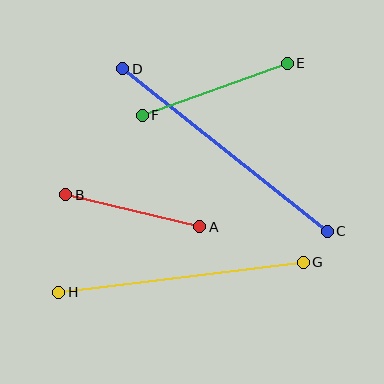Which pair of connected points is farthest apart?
Points C and D are farthest apart.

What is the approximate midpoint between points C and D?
The midpoint is at approximately (225, 150) pixels.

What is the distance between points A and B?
The distance is approximately 138 pixels.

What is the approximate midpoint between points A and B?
The midpoint is at approximately (133, 211) pixels.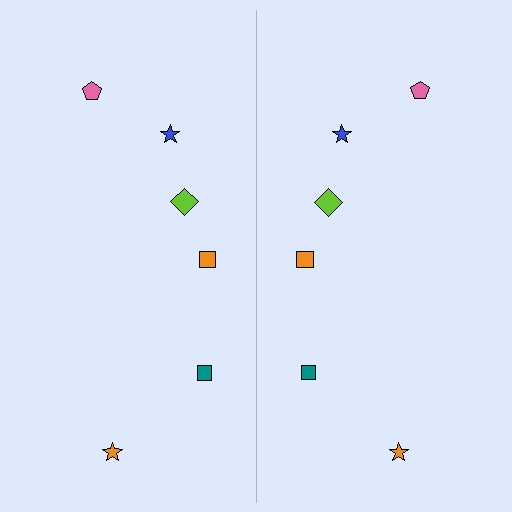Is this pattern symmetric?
Yes, this pattern has bilateral (reflection) symmetry.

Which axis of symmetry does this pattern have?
The pattern has a vertical axis of symmetry running through the center of the image.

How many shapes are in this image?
There are 12 shapes in this image.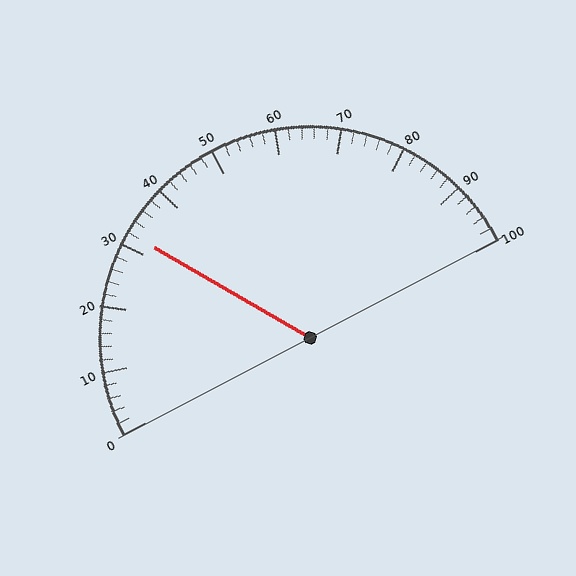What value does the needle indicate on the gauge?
The needle indicates approximately 32.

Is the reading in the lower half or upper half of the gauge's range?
The reading is in the lower half of the range (0 to 100).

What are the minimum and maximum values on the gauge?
The gauge ranges from 0 to 100.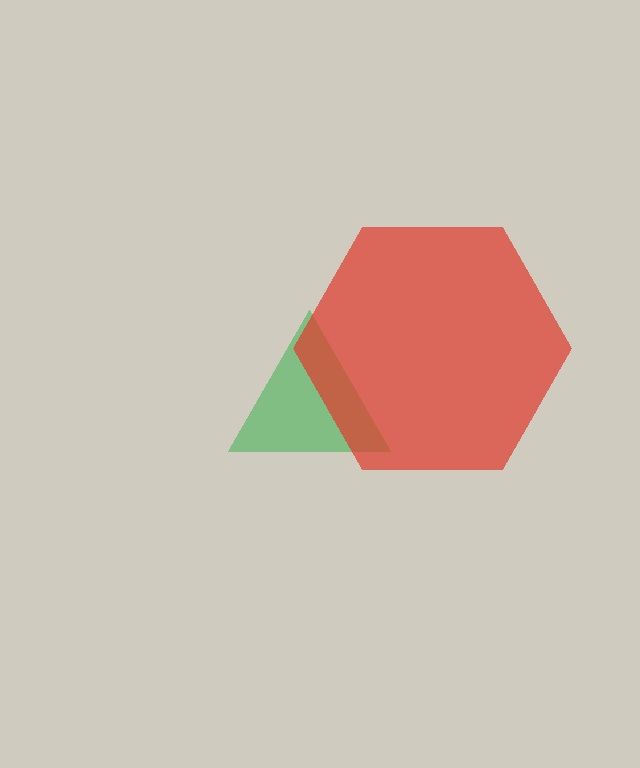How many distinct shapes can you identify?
There are 2 distinct shapes: a green triangle, a red hexagon.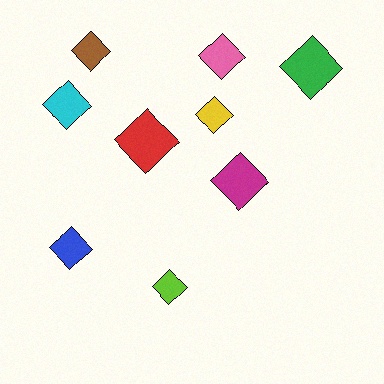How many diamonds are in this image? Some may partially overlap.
There are 9 diamonds.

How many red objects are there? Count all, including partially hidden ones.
There is 1 red object.